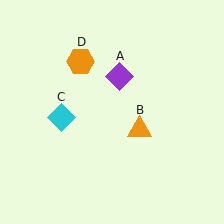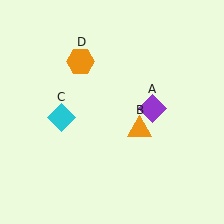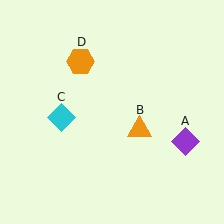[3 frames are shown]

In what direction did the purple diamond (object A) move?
The purple diamond (object A) moved down and to the right.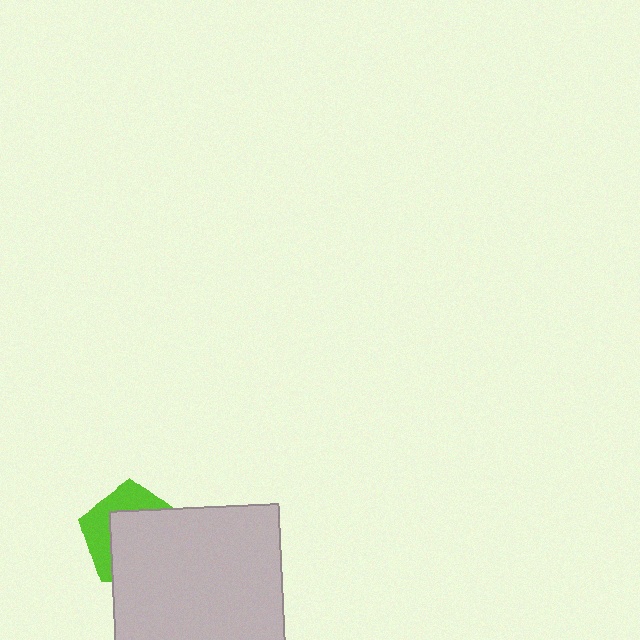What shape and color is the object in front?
The object in front is a light gray square.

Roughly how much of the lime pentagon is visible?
A small part of it is visible (roughly 38%).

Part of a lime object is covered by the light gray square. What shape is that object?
It is a pentagon.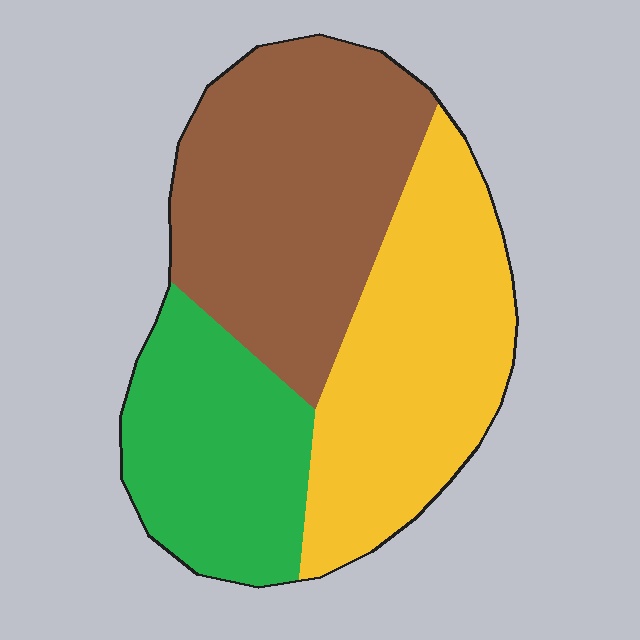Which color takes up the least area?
Green, at roughly 25%.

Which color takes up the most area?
Brown, at roughly 40%.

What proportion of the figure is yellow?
Yellow covers 35% of the figure.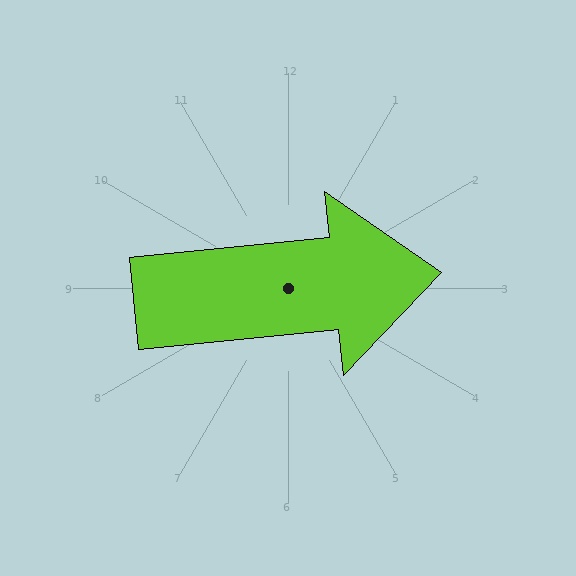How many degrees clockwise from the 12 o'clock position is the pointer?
Approximately 84 degrees.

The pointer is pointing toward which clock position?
Roughly 3 o'clock.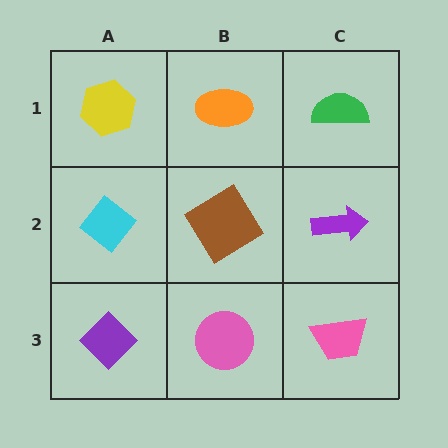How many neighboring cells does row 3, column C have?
2.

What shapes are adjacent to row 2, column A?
A yellow hexagon (row 1, column A), a purple diamond (row 3, column A), a brown diamond (row 2, column B).